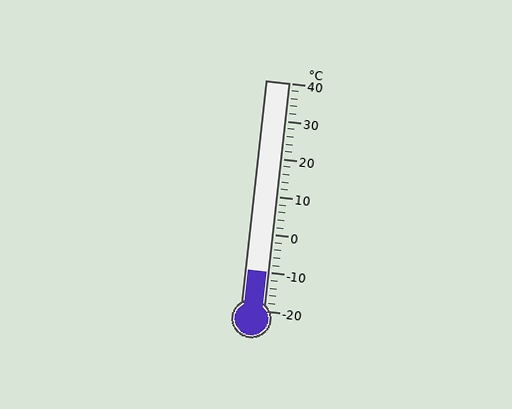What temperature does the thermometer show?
The thermometer shows approximately -10°C.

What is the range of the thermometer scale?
The thermometer scale ranges from -20°C to 40°C.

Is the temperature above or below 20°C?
The temperature is below 20°C.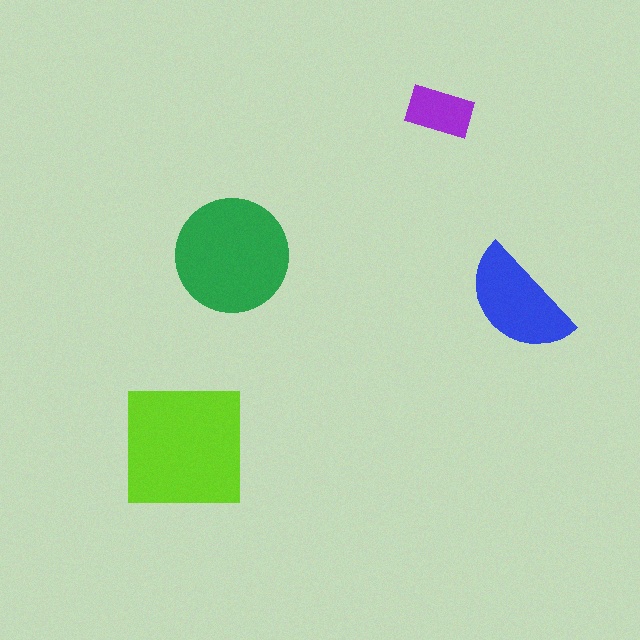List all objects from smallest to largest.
The purple rectangle, the blue semicircle, the green circle, the lime square.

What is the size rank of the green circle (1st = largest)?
2nd.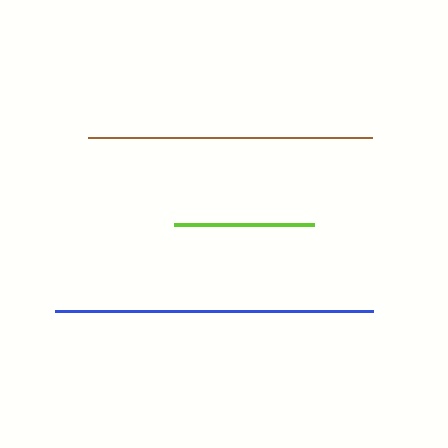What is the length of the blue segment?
The blue segment is approximately 318 pixels long.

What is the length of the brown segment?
The brown segment is approximately 284 pixels long.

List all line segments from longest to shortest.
From longest to shortest: blue, brown, lime.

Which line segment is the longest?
The blue line is the longest at approximately 318 pixels.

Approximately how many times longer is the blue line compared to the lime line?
The blue line is approximately 2.3 times the length of the lime line.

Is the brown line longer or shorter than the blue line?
The blue line is longer than the brown line.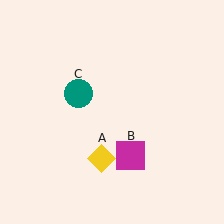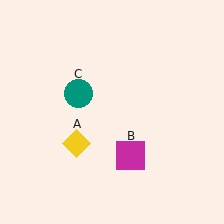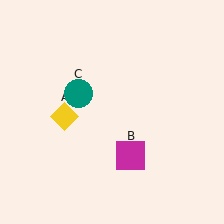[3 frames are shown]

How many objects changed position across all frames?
1 object changed position: yellow diamond (object A).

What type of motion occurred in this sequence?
The yellow diamond (object A) rotated clockwise around the center of the scene.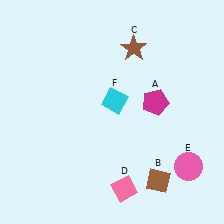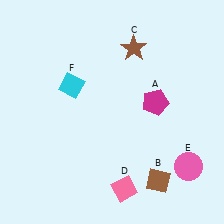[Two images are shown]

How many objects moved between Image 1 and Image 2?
1 object moved between the two images.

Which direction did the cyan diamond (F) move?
The cyan diamond (F) moved left.